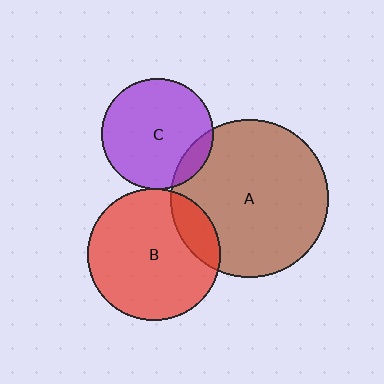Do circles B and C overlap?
Yes.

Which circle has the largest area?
Circle A (brown).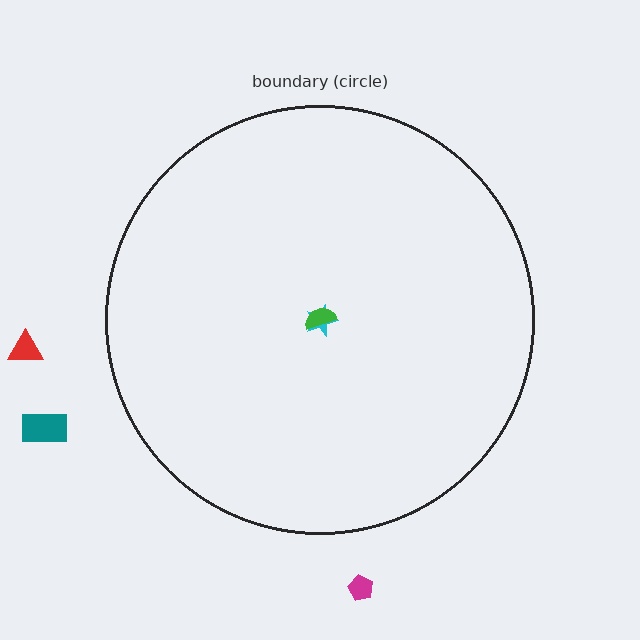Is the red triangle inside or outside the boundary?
Outside.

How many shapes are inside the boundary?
2 inside, 3 outside.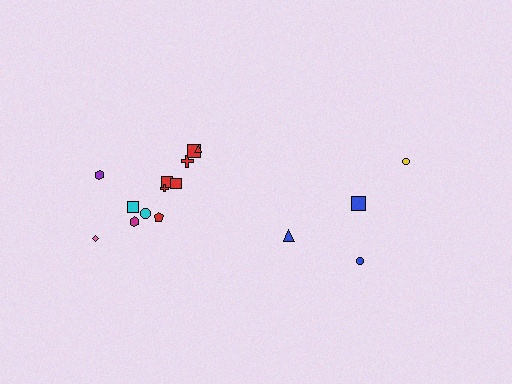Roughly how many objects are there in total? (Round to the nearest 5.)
Roughly 15 objects in total.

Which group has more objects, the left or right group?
The left group.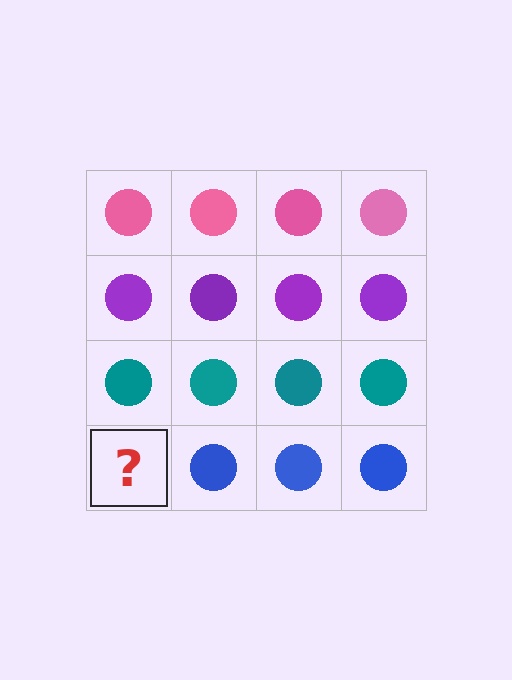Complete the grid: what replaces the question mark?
The question mark should be replaced with a blue circle.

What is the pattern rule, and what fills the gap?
The rule is that each row has a consistent color. The gap should be filled with a blue circle.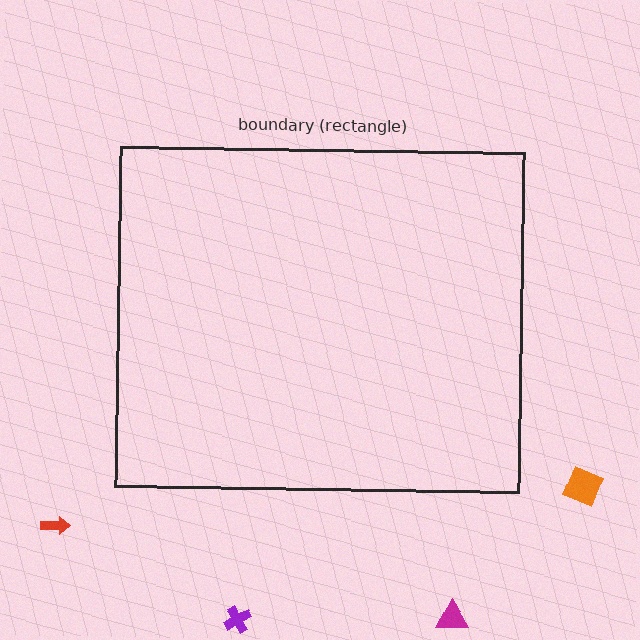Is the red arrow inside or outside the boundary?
Outside.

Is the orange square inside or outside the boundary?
Outside.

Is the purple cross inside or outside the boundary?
Outside.